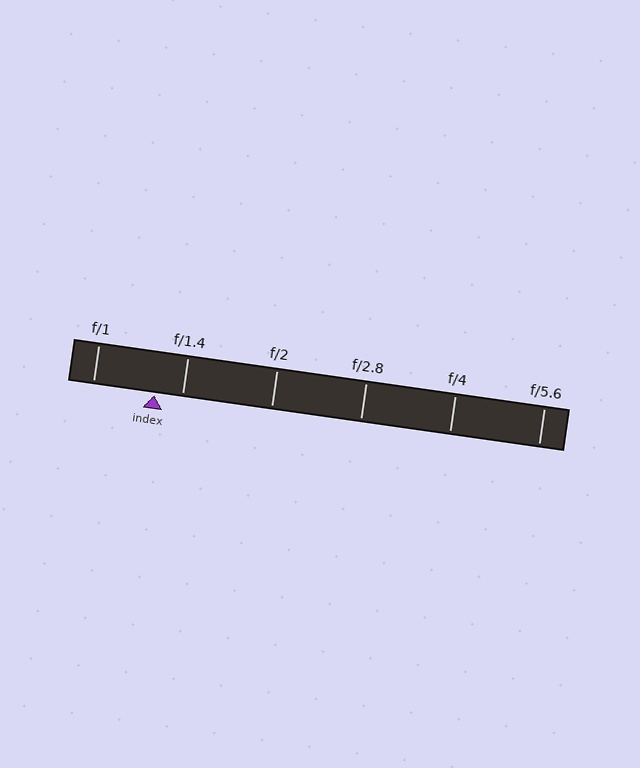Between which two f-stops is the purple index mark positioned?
The index mark is between f/1 and f/1.4.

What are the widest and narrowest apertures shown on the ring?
The widest aperture shown is f/1 and the narrowest is f/5.6.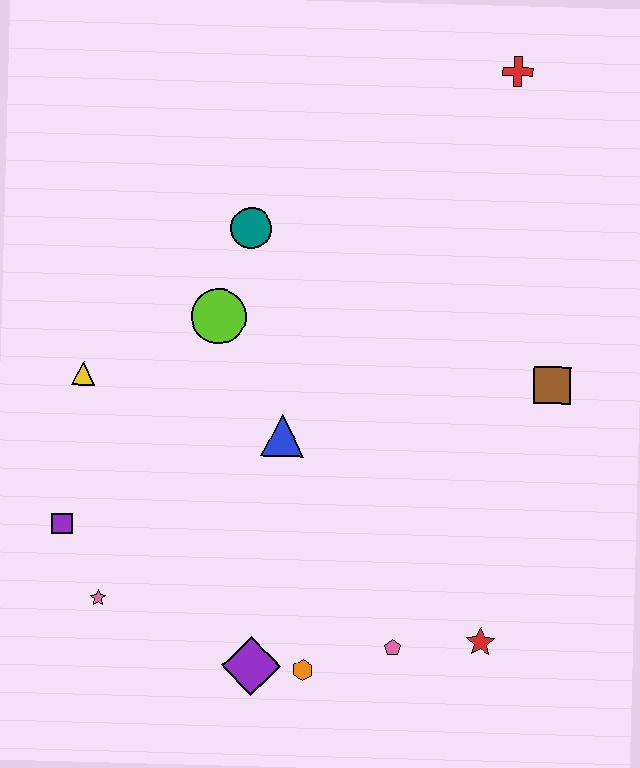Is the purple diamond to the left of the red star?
Yes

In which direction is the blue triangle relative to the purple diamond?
The blue triangle is above the purple diamond.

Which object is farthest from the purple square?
The red cross is farthest from the purple square.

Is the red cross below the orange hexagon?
No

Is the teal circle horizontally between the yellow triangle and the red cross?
Yes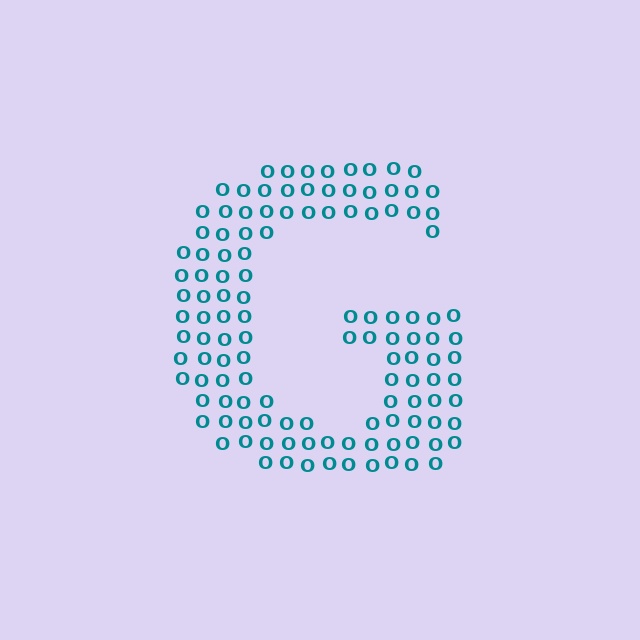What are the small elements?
The small elements are letter O's.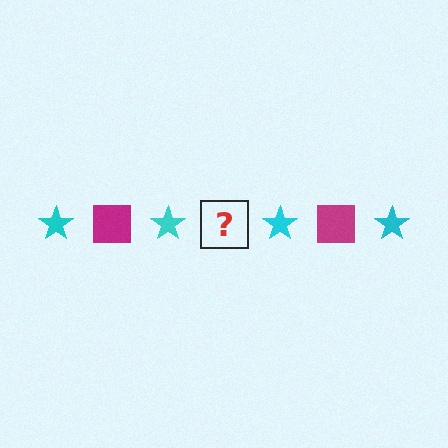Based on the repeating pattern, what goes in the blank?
The blank should be a magenta square.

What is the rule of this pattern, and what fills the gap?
The rule is that the pattern alternates between cyan star and magenta square. The gap should be filled with a magenta square.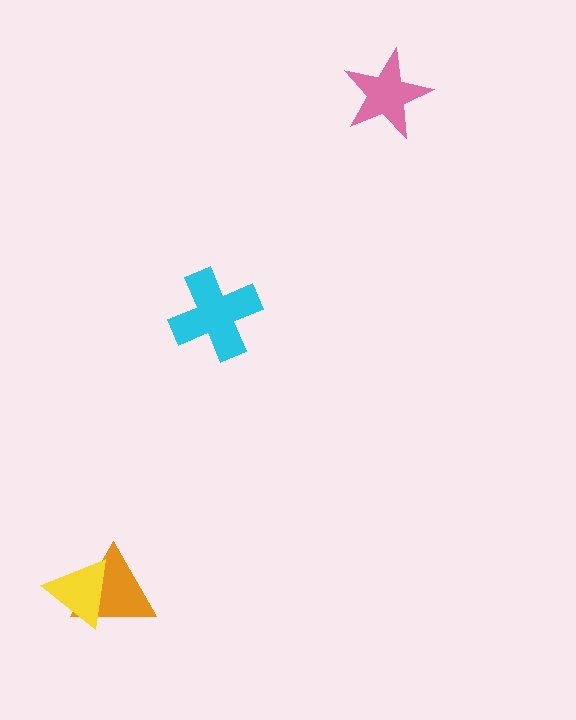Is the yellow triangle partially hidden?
No, no other shape covers it.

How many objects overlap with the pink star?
0 objects overlap with the pink star.